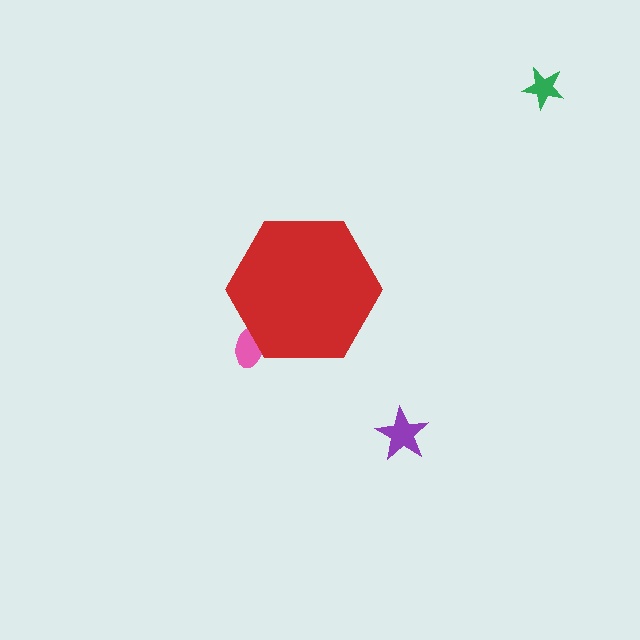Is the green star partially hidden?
No, the green star is fully visible.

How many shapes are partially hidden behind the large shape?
1 shape is partially hidden.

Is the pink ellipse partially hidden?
Yes, the pink ellipse is partially hidden behind the red hexagon.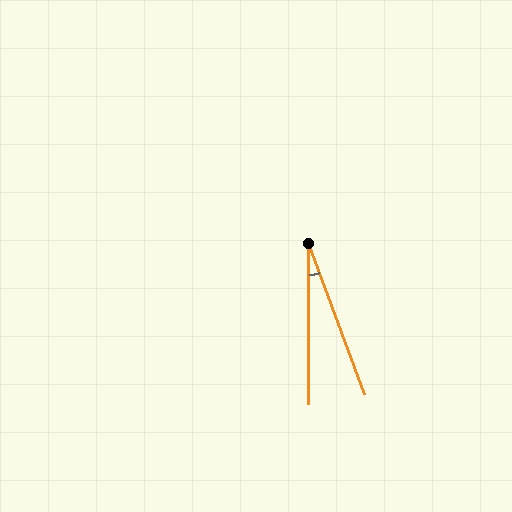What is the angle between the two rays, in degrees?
Approximately 20 degrees.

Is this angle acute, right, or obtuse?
It is acute.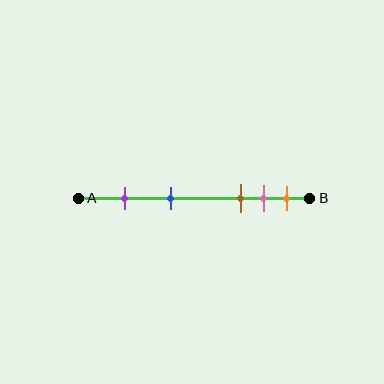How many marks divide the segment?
There are 5 marks dividing the segment.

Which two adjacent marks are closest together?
The pink and orange marks are the closest adjacent pair.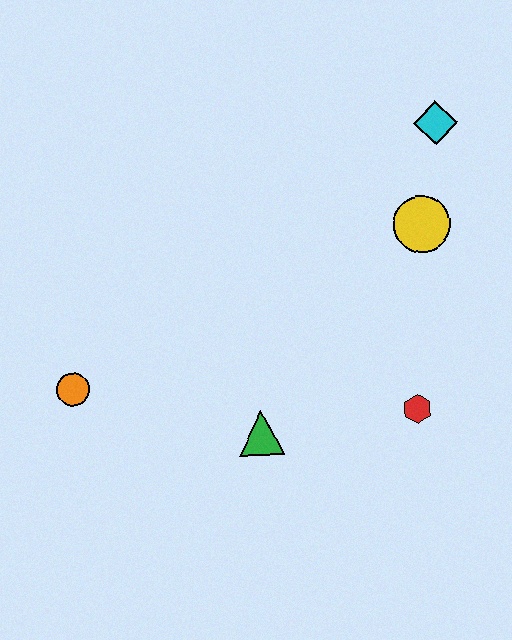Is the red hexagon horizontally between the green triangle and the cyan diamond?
Yes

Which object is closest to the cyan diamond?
The yellow circle is closest to the cyan diamond.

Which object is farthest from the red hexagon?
The orange circle is farthest from the red hexagon.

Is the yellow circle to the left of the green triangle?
No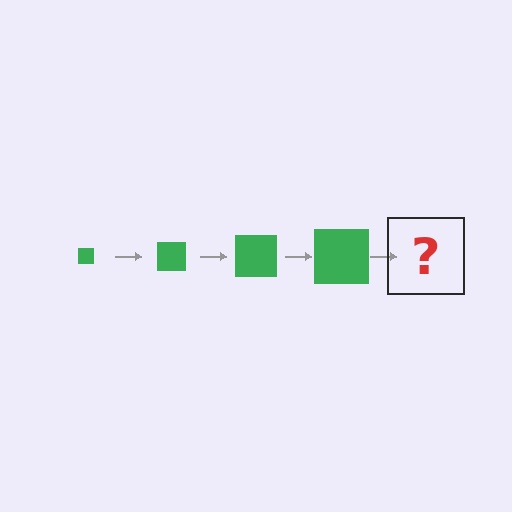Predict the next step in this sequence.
The next step is a green square, larger than the previous one.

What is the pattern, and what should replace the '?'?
The pattern is that the square gets progressively larger each step. The '?' should be a green square, larger than the previous one.